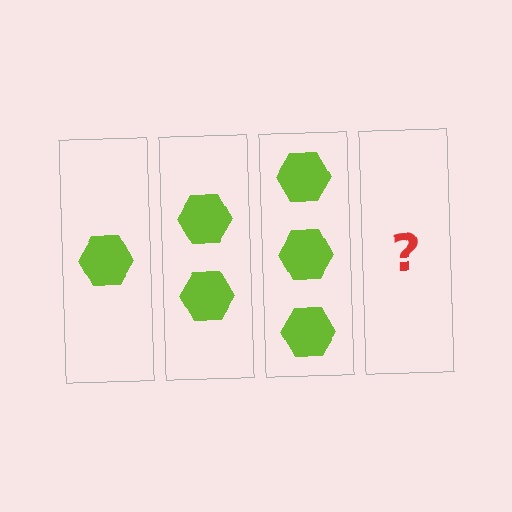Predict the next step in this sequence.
The next step is 4 hexagons.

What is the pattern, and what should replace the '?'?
The pattern is that each step adds one more hexagon. The '?' should be 4 hexagons.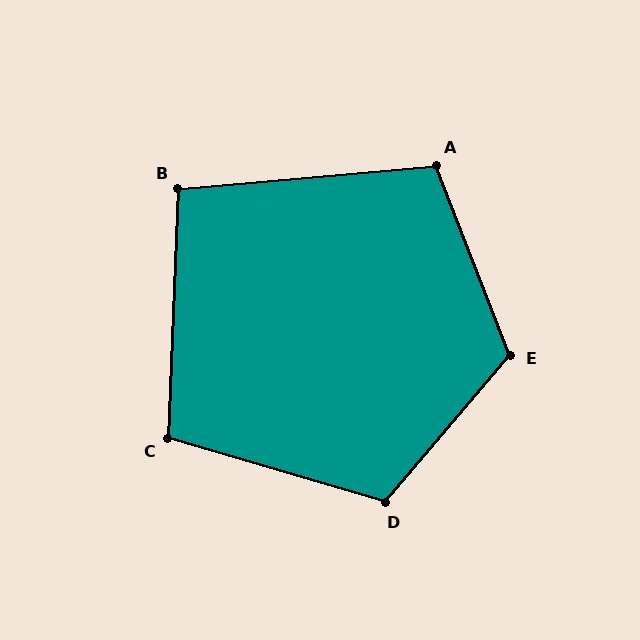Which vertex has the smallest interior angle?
B, at approximately 98 degrees.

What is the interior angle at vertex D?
Approximately 114 degrees (obtuse).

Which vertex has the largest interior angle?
E, at approximately 118 degrees.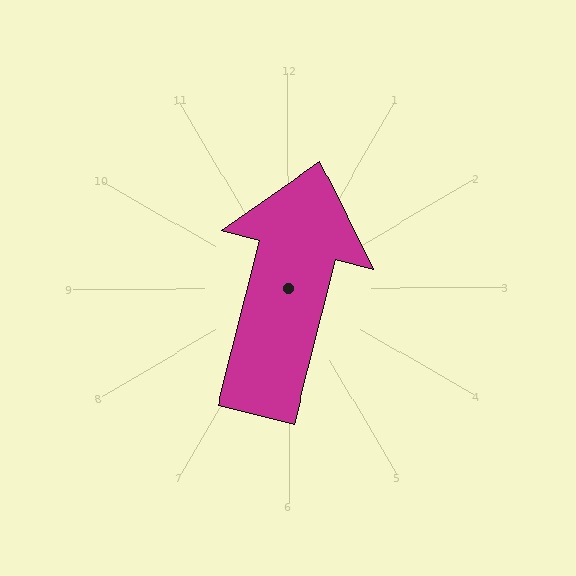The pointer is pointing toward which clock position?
Roughly 12 o'clock.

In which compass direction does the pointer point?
North.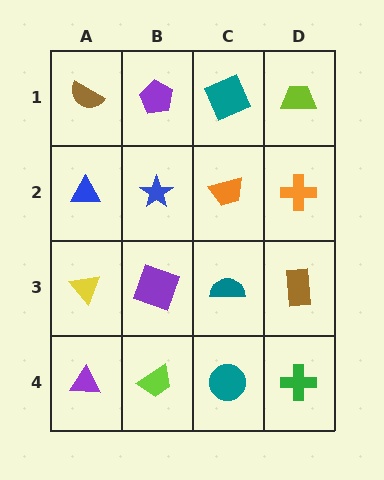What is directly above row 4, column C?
A teal semicircle.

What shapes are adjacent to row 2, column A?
A brown semicircle (row 1, column A), a yellow triangle (row 3, column A), a blue star (row 2, column B).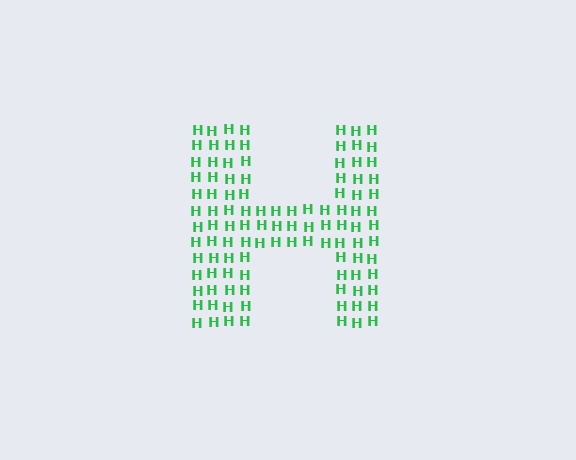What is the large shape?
The large shape is the letter H.